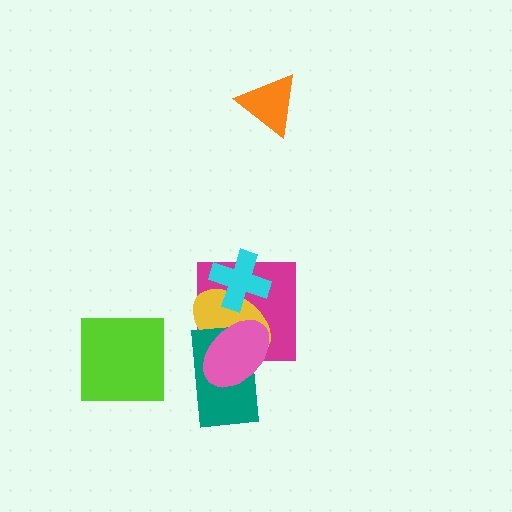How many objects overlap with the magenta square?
4 objects overlap with the magenta square.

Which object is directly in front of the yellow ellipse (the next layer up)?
The cyan cross is directly in front of the yellow ellipse.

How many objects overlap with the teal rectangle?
3 objects overlap with the teal rectangle.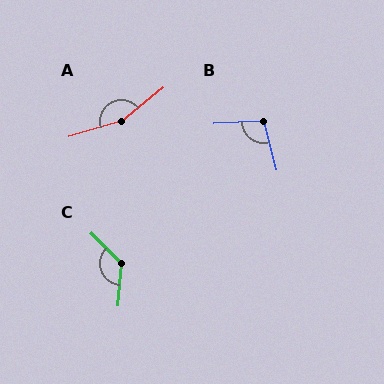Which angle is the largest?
A, at approximately 158 degrees.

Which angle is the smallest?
B, at approximately 102 degrees.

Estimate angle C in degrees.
Approximately 131 degrees.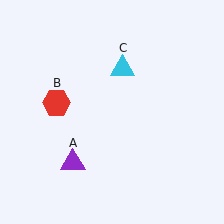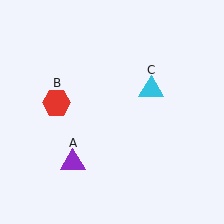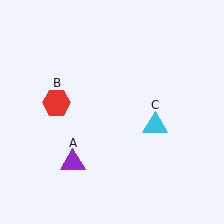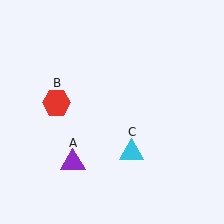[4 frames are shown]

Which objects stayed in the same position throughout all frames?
Purple triangle (object A) and red hexagon (object B) remained stationary.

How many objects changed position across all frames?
1 object changed position: cyan triangle (object C).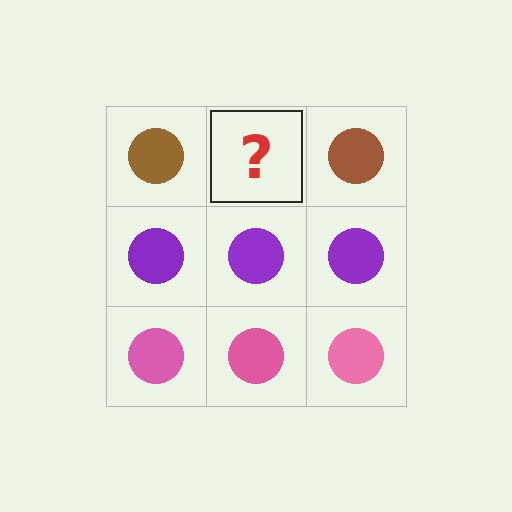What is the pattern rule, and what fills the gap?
The rule is that each row has a consistent color. The gap should be filled with a brown circle.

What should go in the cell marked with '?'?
The missing cell should contain a brown circle.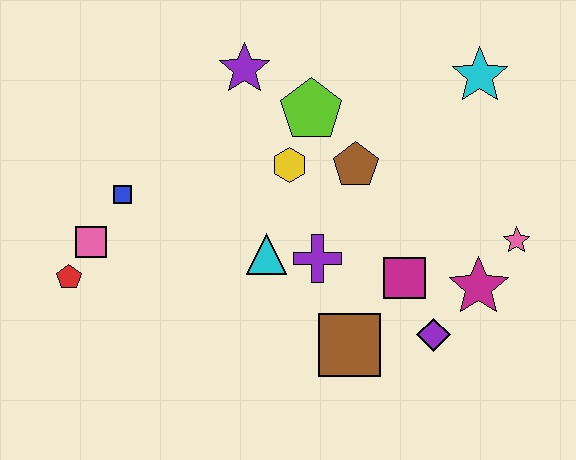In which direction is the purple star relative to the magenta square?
The purple star is above the magenta square.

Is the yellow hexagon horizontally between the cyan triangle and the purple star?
No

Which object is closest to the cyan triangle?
The purple cross is closest to the cyan triangle.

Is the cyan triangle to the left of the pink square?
No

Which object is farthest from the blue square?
The pink star is farthest from the blue square.